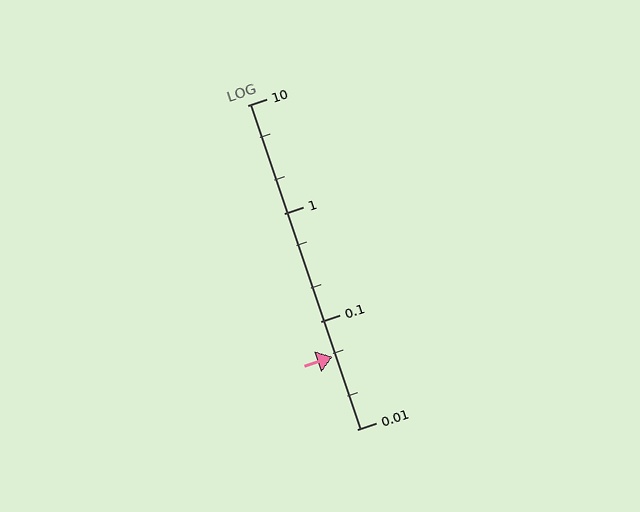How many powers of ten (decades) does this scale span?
The scale spans 3 decades, from 0.01 to 10.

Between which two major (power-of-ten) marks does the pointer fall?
The pointer is between 0.01 and 0.1.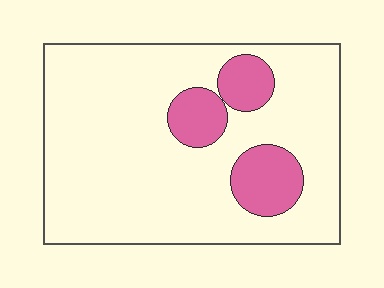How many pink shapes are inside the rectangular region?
3.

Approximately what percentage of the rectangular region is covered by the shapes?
Approximately 15%.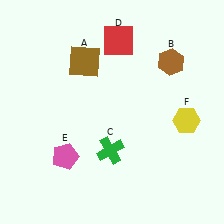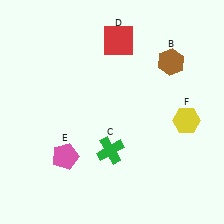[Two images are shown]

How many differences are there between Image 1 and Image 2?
There is 1 difference between the two images.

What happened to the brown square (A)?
The brown square (A) was removed in Image 2. It was in the top-left area of Image 1.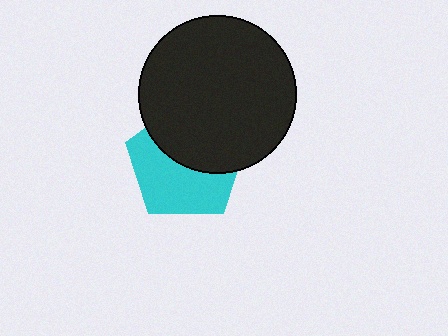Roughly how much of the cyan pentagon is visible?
About half of it is visible (roughly 52%).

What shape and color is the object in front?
The object in front is a black circle.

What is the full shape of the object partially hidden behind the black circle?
The partially hidden object is a cyan pentagon.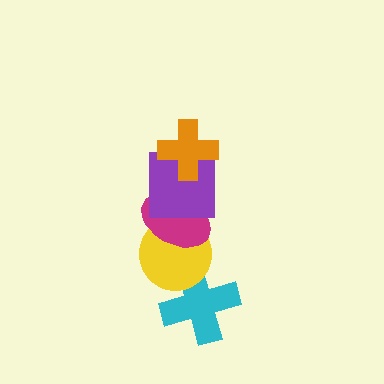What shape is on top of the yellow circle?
The magenta ellipse is on top of the yellow circle.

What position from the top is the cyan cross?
The cyan cross is 5th from the top.